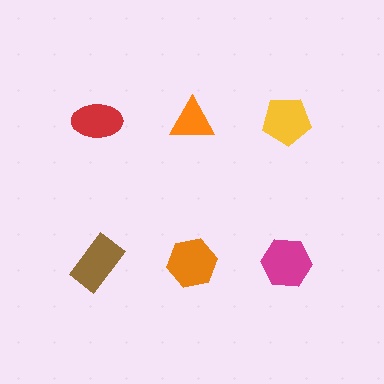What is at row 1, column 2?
An orange triangle.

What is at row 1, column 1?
A red ellipse.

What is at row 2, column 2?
An orange hexagon.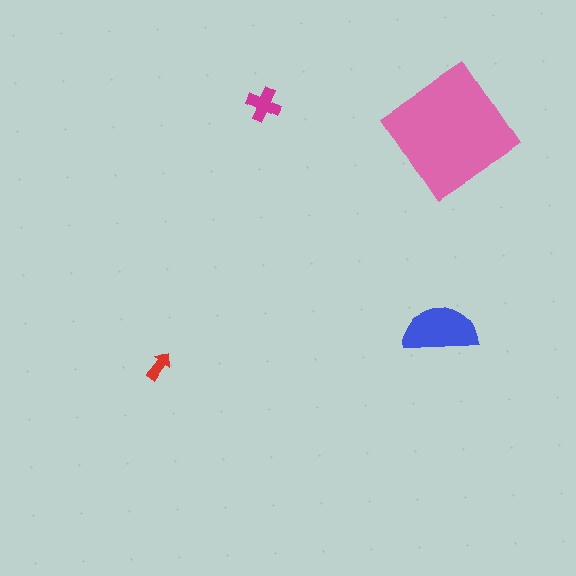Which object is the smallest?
The red arrow.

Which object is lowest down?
The red arrow is bottommost.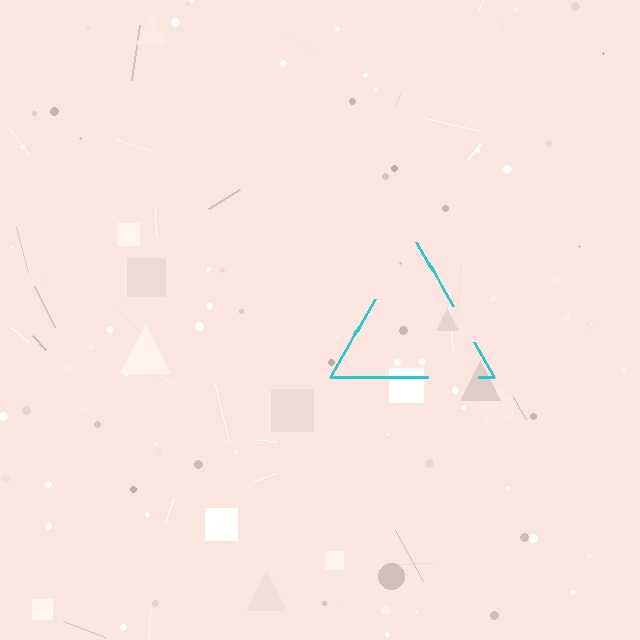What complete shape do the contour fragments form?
The contour fragments form a triangle.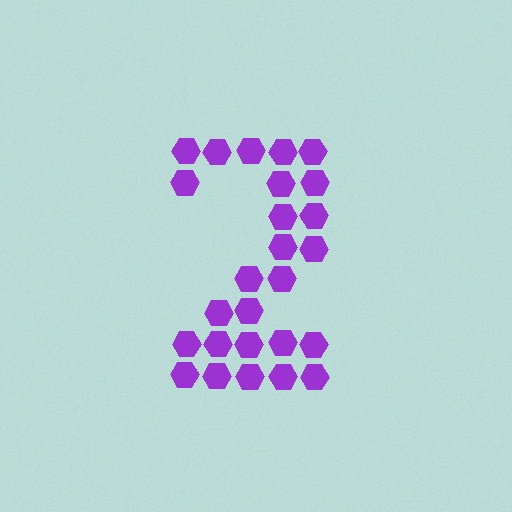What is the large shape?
The large shape is the digit 2.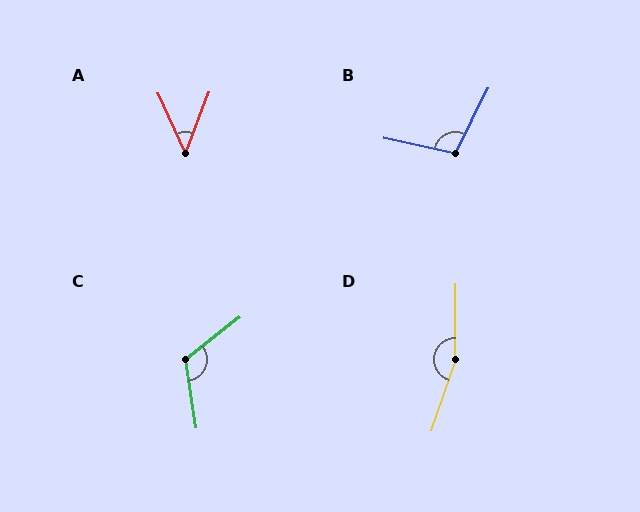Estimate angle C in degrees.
Approximately 119 degrees.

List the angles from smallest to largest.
A (45°), B (105°), C (119°), D (162°).